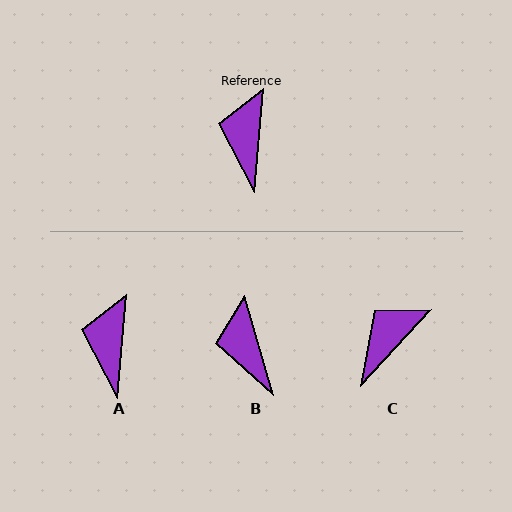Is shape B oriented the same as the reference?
No, it is off by about 21 degrees.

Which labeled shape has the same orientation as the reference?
A.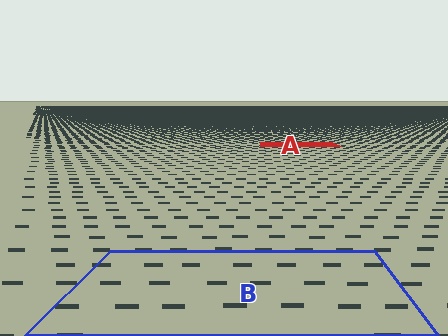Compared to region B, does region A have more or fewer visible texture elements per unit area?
Region A has more texture elements per unit area — they are packed more densely because it is farther away.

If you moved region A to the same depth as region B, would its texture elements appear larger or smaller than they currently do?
They would appear larger. At a closer depth, the same texture elements are projected at a bigger on-screen size.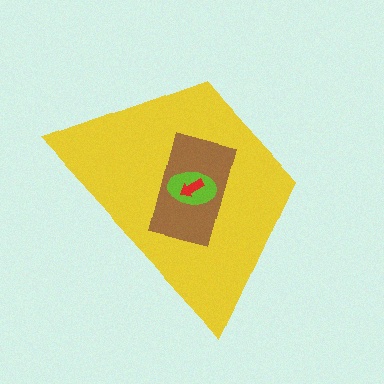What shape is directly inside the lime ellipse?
The red arrow.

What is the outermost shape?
The yellow trapezoid.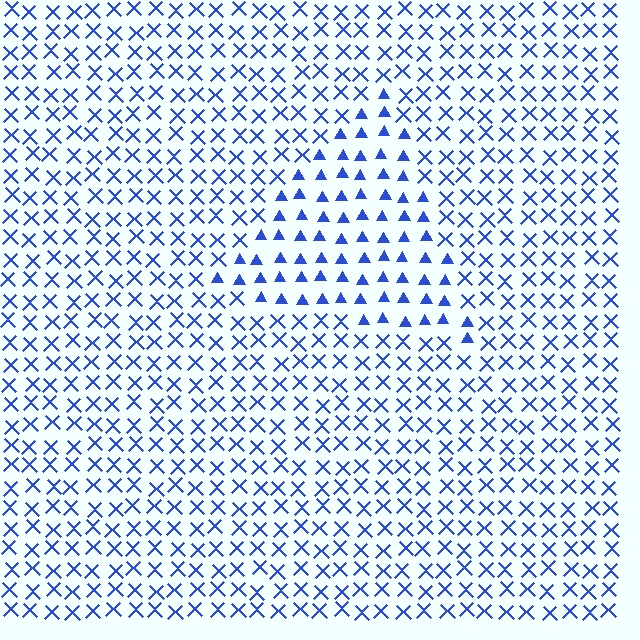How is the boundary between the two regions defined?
The boundary is defined by a change in element shape: triangles inside vs. X marks outside. All elements share the same color and spacing.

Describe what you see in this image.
The image is filled with small blue elements arranged in a uniform grid. A triangle-shaped region contains triangles, while the surrounding area contains X marks. The boundary is defined purely by the change in element shape.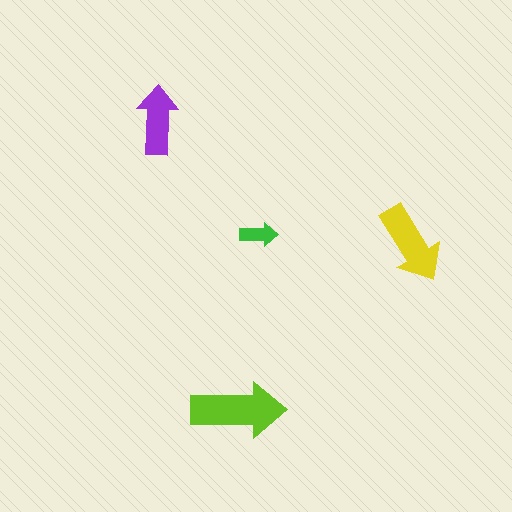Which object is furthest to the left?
The purple arrow is leftmost.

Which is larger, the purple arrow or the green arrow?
The purple one.